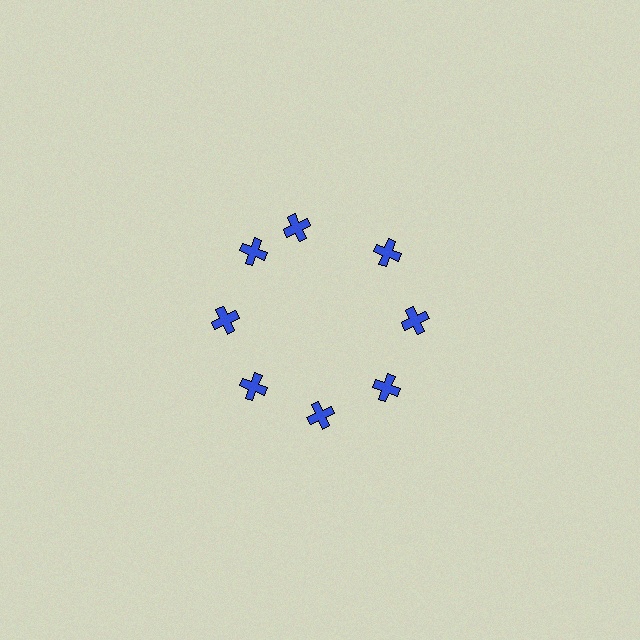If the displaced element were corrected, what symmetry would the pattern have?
It would have 8-fold rotational symmetry — the pattern would map onto itself every 45 degrees.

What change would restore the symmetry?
The symmetry would be restored by rotating it back into even spacing with its neighbors so that all 8 crosses sit at equal angles and equal distance from the center.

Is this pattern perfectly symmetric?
No. The 8 blue crosses are arranged in a ring, but one element near the 12 o'clock position is rotated out of alignment along the ring, breaking the 8-fold rotational symmetry.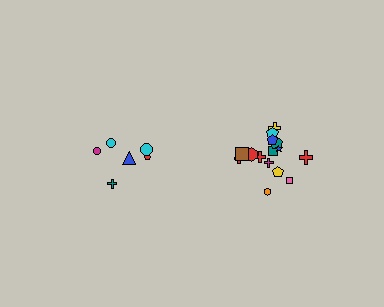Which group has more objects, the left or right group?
The right group.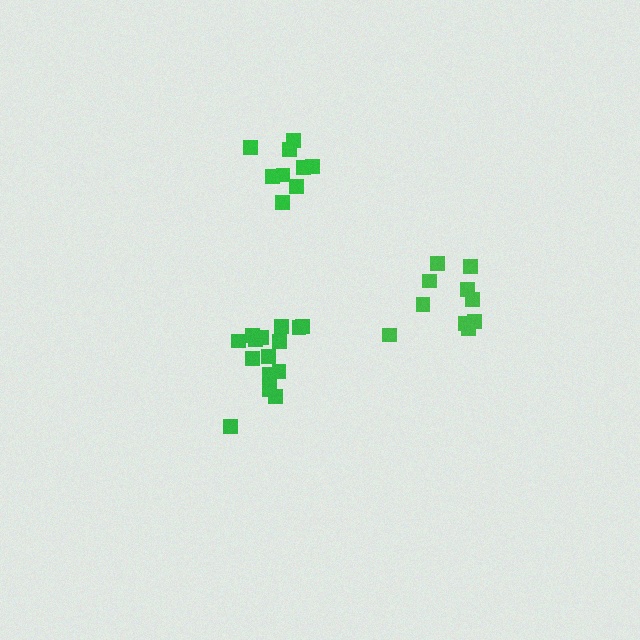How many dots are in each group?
Group 1: 15 dots, Group 2: 10 dots, Group 3: 9 dots (34 total).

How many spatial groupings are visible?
There are 3 spatial groupings.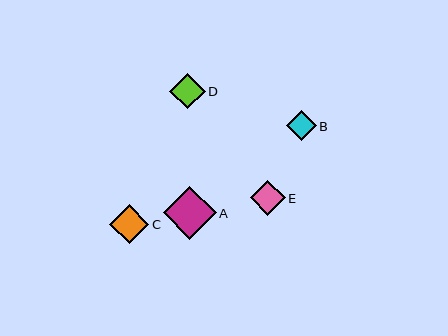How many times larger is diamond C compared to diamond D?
Diamond C is approximately 1.1 times the size of diamond D.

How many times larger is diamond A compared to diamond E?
Diamond A is approximately 1.5 times the size of diamond E.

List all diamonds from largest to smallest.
From largest to smallest: A, C, D, E, B.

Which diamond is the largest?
Diamond A is the largest with a size of approximately 53 pixels.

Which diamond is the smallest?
Diamond B is the smallest with a size of approximately 30 pixels.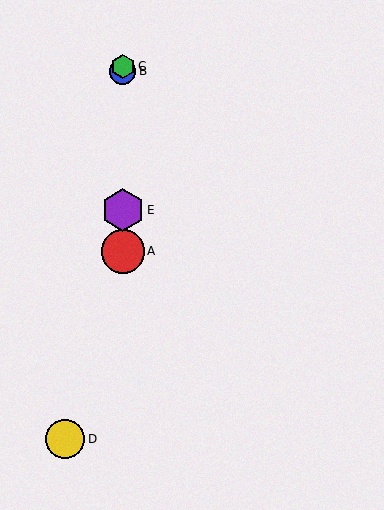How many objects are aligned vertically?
4 objects (A, B, C, E) are aligned vertically.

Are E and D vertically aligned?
No, E is at x≈123 and D is at x≈65.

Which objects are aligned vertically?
Objects A, B, C, E are aligned vertically.